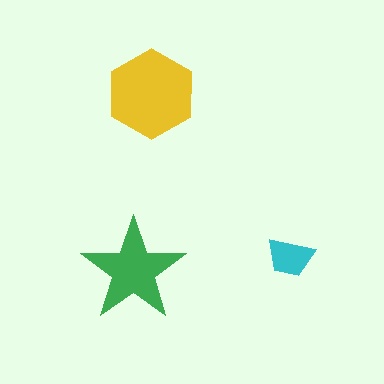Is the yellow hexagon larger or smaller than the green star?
Larger.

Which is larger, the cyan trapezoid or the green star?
The green star.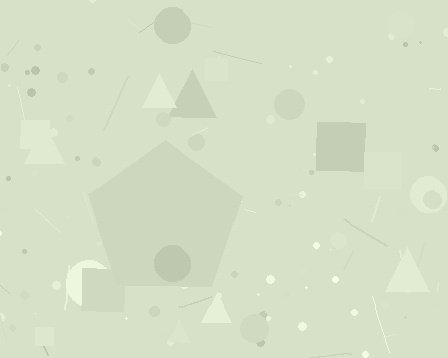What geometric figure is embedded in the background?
A pentagon is embedded in the background.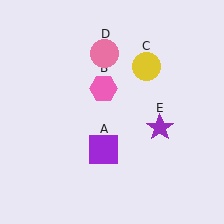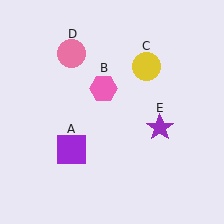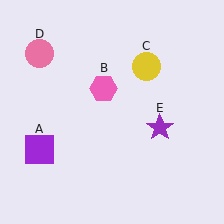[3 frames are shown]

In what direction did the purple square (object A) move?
The purple square (object A) moved left.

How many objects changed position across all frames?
2 objects changed position: purple square (object A), pink circle (object D).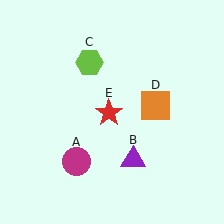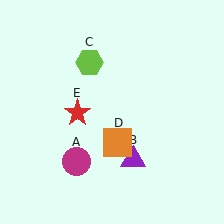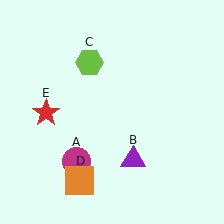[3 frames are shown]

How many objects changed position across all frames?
2 objects changed position: orange square (object D), red star (object E).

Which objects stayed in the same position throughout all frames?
Magenta circle (object A) and purple triangle (object B) and lime hexagon (object C) remained stationary.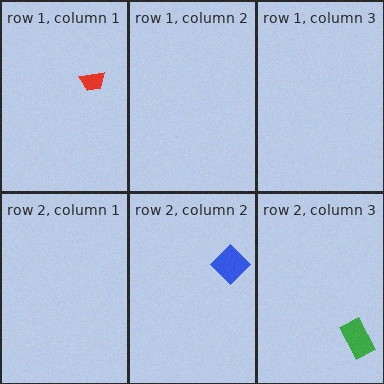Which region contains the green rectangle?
The row 2, column 3 region.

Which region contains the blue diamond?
The row 2, column 2 region.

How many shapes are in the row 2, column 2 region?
1.